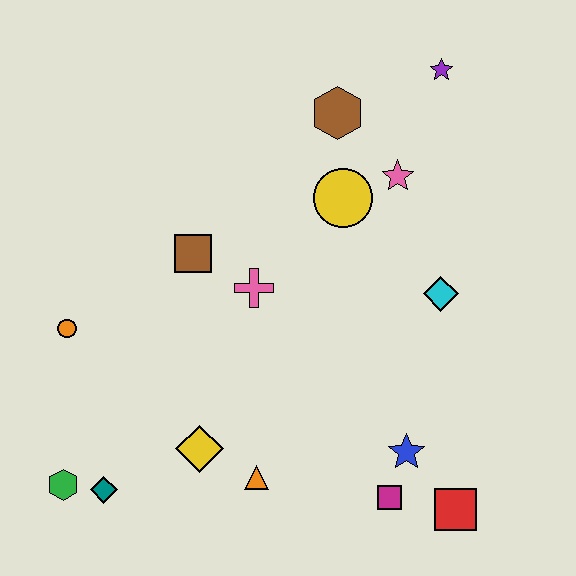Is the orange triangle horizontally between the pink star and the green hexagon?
Yes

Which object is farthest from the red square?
The purple star is farthest from the red square.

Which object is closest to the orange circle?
The brown square is closest to the orange circle.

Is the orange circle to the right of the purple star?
No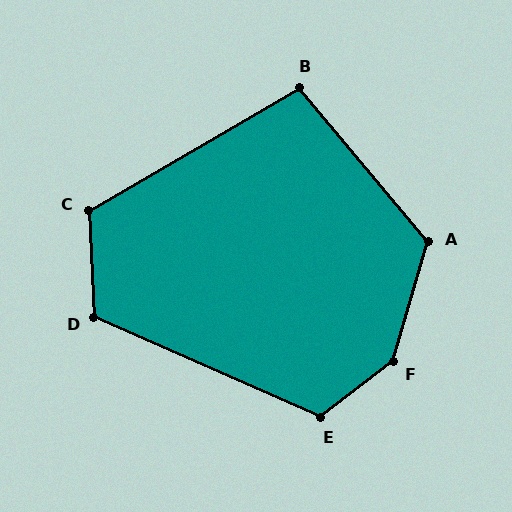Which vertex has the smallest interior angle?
B, at approximately 100 degrees.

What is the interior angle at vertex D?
Approximately 117 degrees (obtuse).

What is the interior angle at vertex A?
Approximately 124 degrees (obtuse).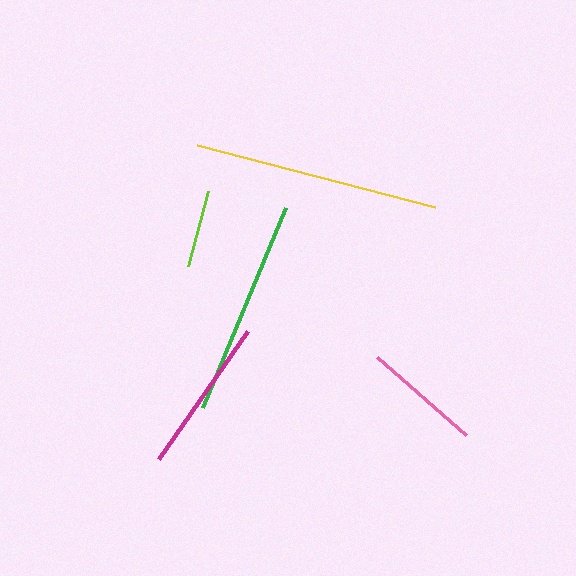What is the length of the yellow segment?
The yellow segment is approximately 246 pixels long.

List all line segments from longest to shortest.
From longest to shortest: yellow, green, magenta, pink, lime.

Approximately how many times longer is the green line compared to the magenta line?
The green line is approximately 1.4 times the length of the magenta line.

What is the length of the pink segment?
The pink segment is approximately 119 pixels long.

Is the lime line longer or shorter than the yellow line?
The yellow line is longer than the lime line.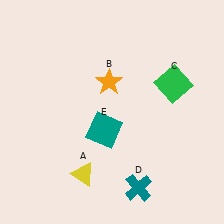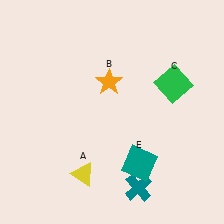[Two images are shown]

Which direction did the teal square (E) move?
The teal square (E) moved right.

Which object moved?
The teal square (E) moved right.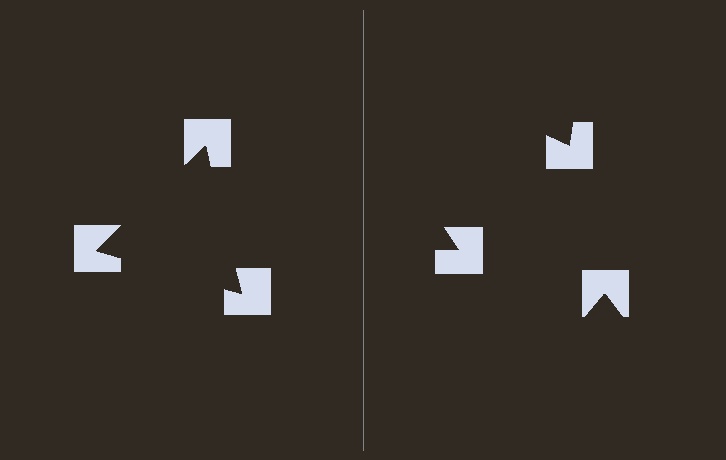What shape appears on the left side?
An illusory triangle.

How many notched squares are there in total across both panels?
6 — 3 on each side.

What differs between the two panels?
The notched squares are positioned identically on both sides; only the wedge orientations differ. On the left they align to a triangle; on the right they are misaligned.